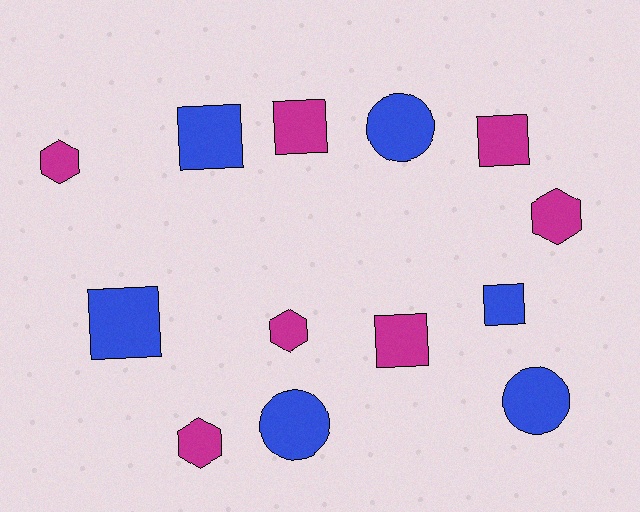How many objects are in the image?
There are 13 objects.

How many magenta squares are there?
There are 3 magenta squares.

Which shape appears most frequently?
Square, with 6 objects.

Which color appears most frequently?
Magenta, with 7 objects.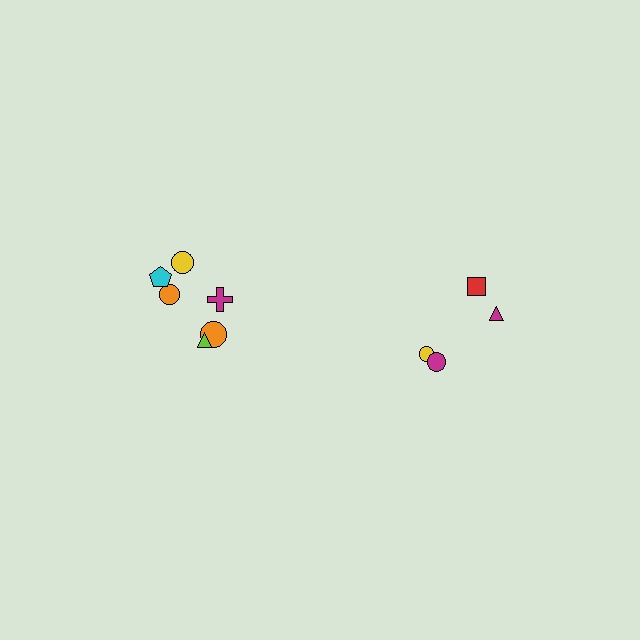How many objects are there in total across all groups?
There are 10 objects.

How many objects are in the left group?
There are 6 objects.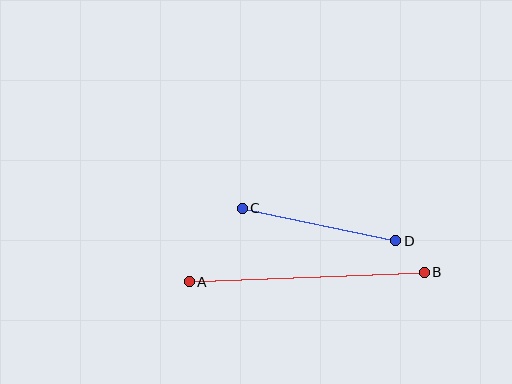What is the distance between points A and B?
The distance is approximately 235 pixels.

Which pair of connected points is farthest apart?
Points A and B are farthest apart.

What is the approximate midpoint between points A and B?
The midpoint is at approximately (307, 277) pixels.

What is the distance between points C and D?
The distance is approximately 157 pixels.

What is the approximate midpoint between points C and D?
The midpoint is at approximately (319, 225) pixels.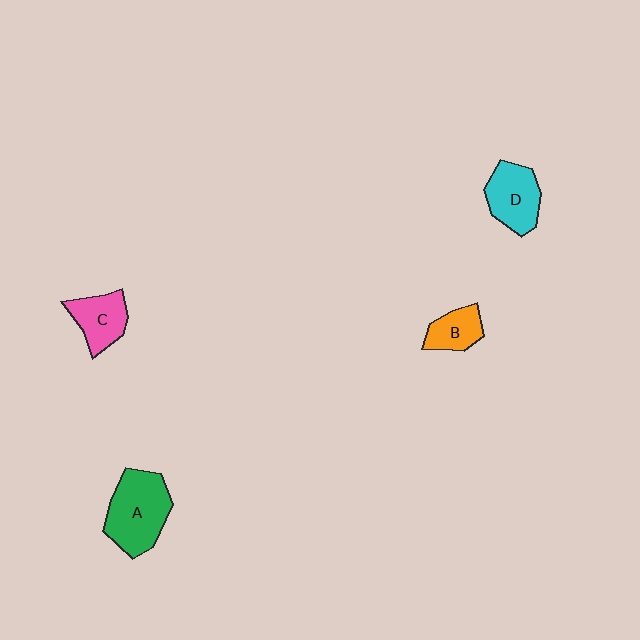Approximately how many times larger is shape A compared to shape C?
Approximately 1.6 times.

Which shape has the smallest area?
Shape B (orange).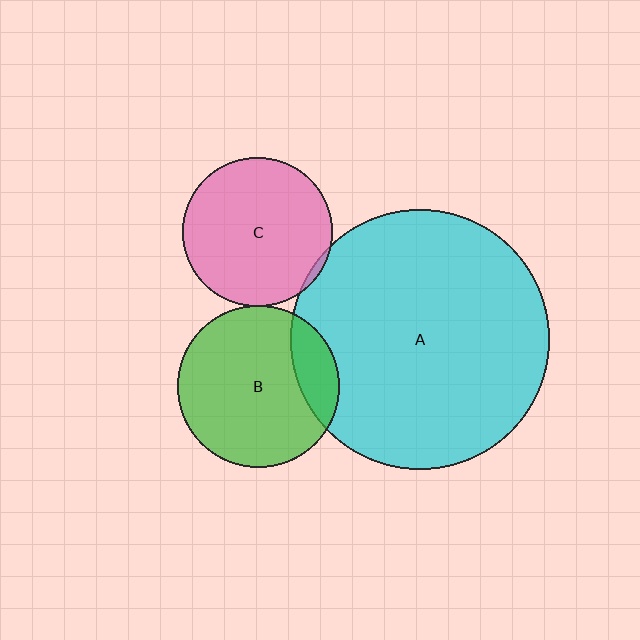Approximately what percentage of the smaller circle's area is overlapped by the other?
Approximately 5%.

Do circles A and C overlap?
Yes.